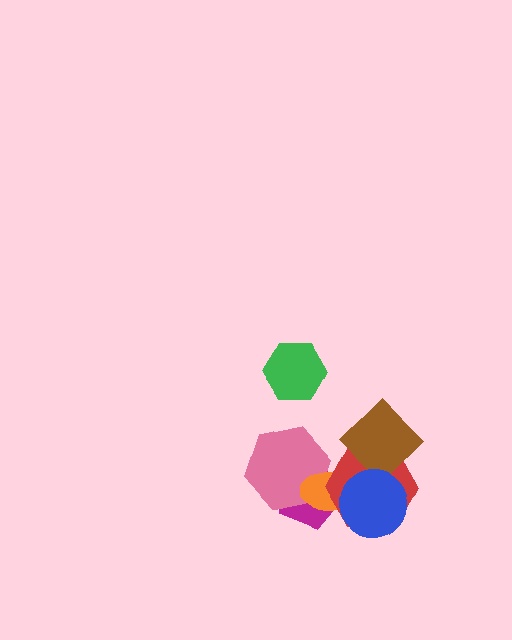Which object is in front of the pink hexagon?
The orange ellipse is in front of the pink hexagon.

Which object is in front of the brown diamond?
The blue circle is in front of the brown diamond.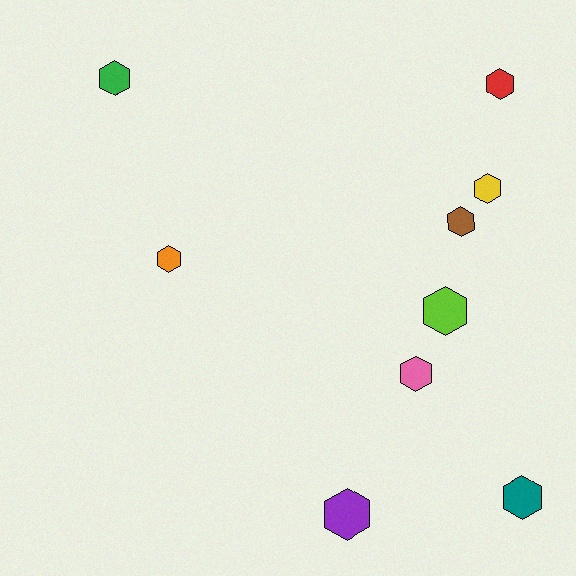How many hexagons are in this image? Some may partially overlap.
There are 9 hexagons.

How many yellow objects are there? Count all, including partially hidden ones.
There is 1 yellow object.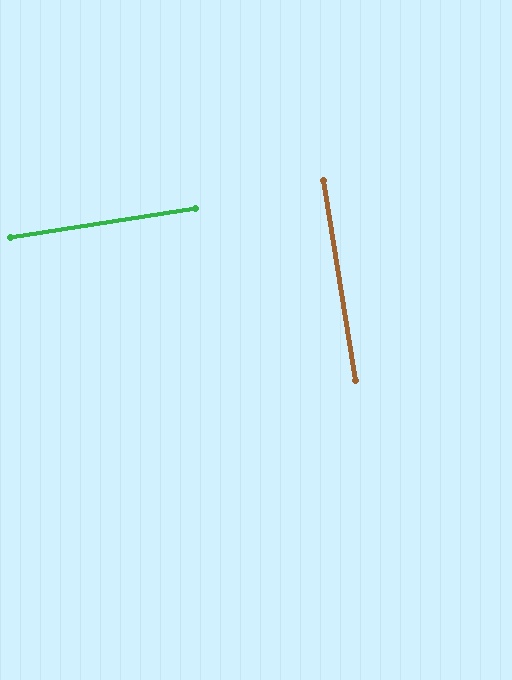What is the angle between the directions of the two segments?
Approximately 90 degrees.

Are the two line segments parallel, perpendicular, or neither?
Perpendicular — they meet at approximately 90°.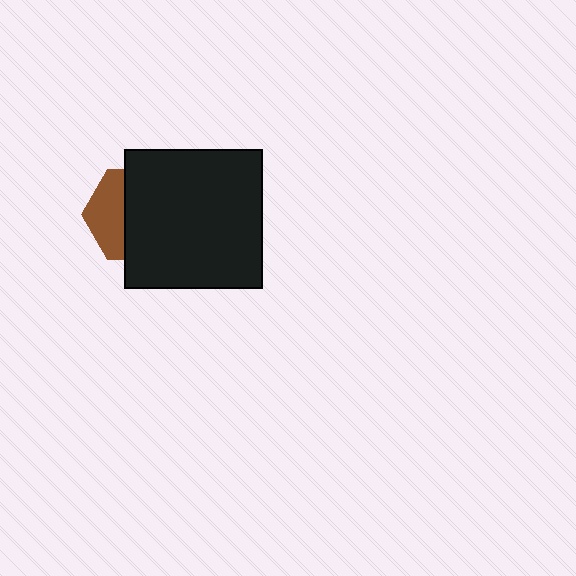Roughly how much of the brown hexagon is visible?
A small part of it is visible (roughly 37%).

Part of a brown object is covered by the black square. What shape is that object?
It is a hexagon.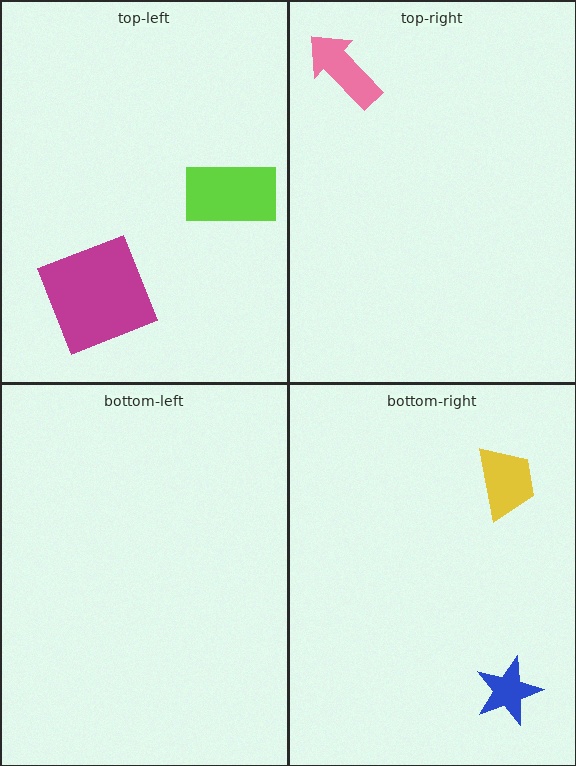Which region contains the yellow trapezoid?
The bottom-right region.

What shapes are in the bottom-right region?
The blue star, the yellow trapezoid.